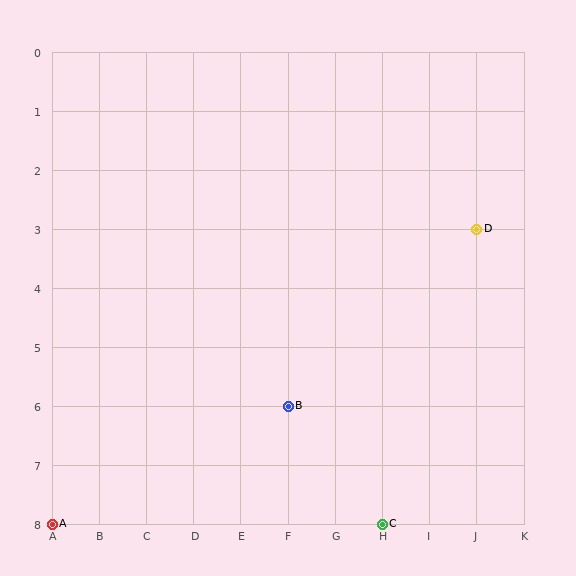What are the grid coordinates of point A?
Point A is at grid coordinates (A, 8).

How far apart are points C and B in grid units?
Points C and B are 2 columns and 2 rows apart (about 2.8 grid units diagonally).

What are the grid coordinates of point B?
Point B is at grid coordinates (F, 6).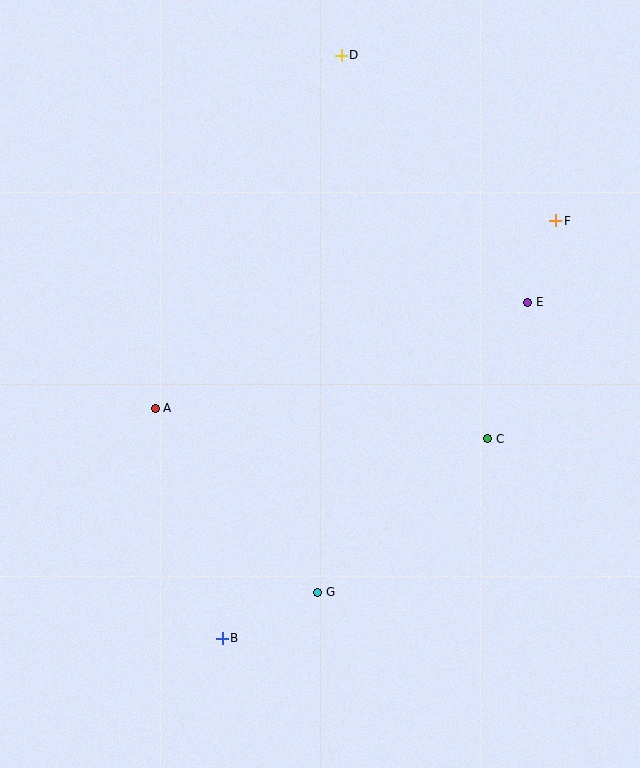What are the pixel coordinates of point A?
Point A is at (155, 408).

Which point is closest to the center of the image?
Point A at (155, 408) is closest to the center.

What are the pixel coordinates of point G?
Point G is at (318, 592).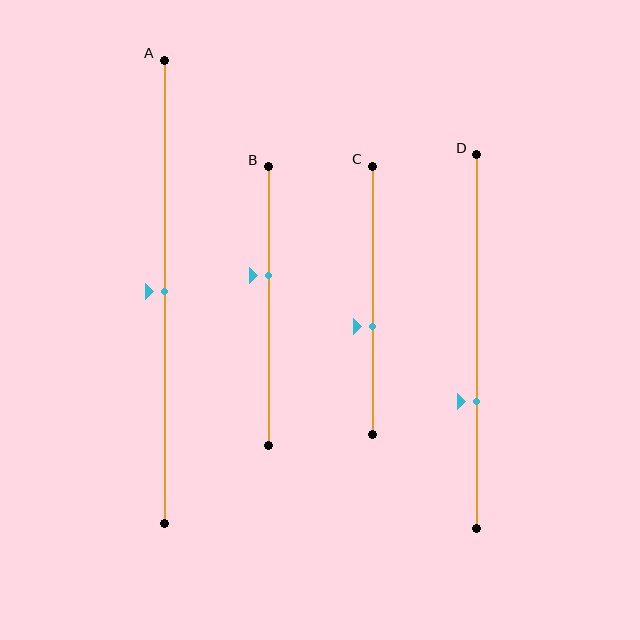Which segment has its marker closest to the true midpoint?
Segment A has its marker closest to the true midpoint.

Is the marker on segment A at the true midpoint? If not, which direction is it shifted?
Yes, the marker on segment A is at the true midpoint.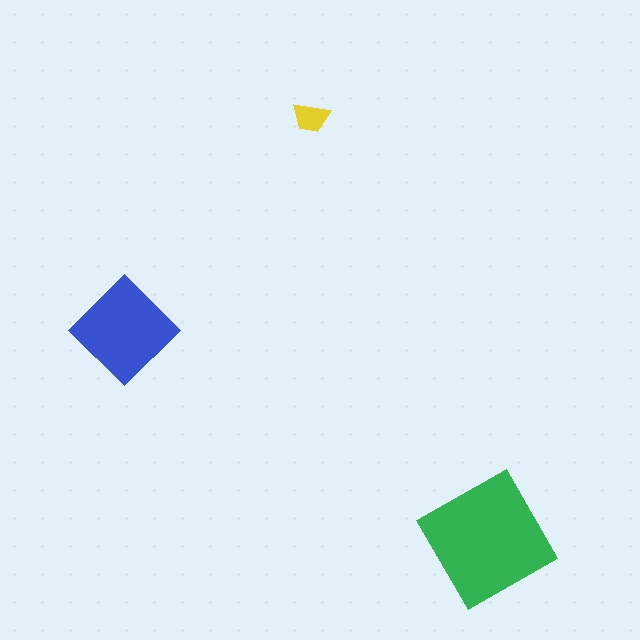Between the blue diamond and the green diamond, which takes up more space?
The green diamond.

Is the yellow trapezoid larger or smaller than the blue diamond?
Smaller.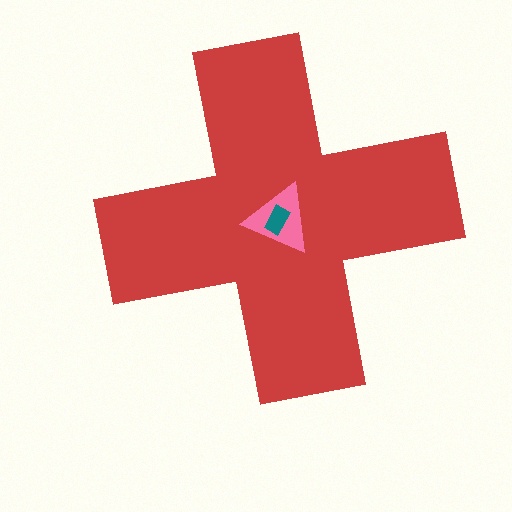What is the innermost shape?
The teal rectangle.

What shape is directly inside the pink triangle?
The teal rectangle.